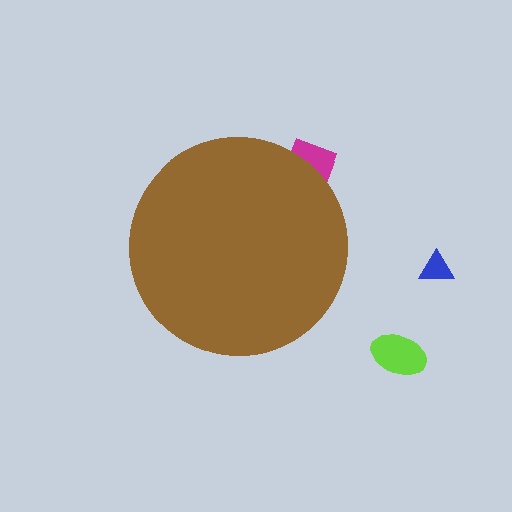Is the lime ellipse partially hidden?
No, the lime ellipse is fully visible.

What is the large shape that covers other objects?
A brown circle.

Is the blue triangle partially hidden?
No, the blue triangle is fully visible.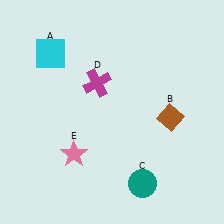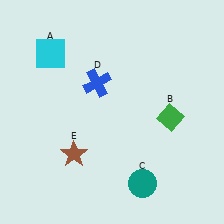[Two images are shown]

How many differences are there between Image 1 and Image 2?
There are 3 differences between the two images.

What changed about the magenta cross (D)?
In Image 1, D is magenta. In Image 2, it changed to blue.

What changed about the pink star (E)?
In Image 1, E is pink. In Image 2, it changed to brown.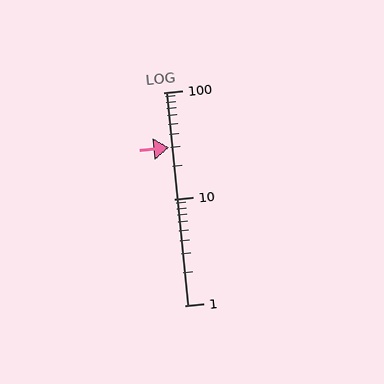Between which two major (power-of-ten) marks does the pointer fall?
The pointer is between 10 and 100.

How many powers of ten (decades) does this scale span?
The scale spans 2 decades, from 1 to 100.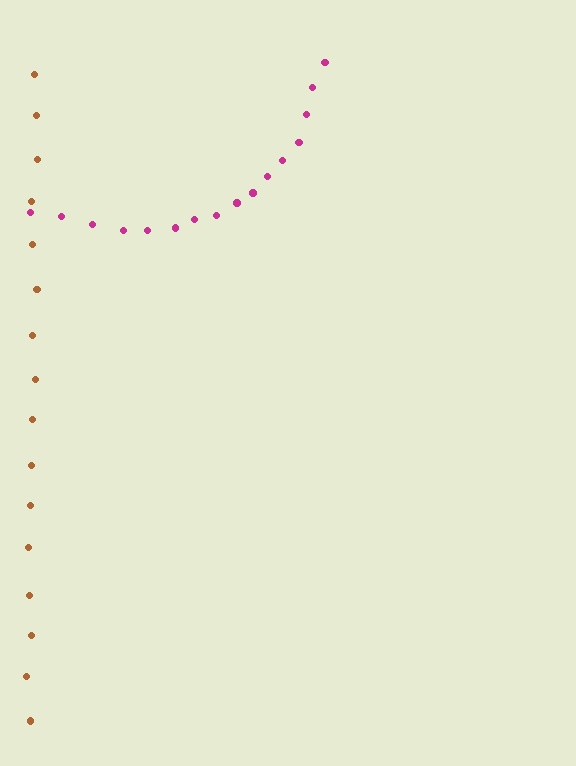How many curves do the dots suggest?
There are 2 distinct paths.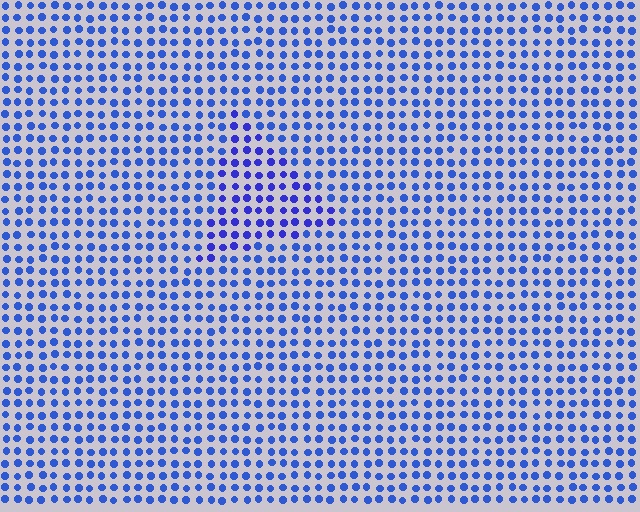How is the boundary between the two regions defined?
The boundary is defined purely by a slight shift in hue (about 18 degrees). Spacing, size, and orientation are identical on both sides.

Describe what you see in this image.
The image is filled with small blue elements in a uniform arrangement. A triangle-shaped region is visible where the elements are tinted to a slightly different hue, forming a subtle color boundary.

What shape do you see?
I see a triangle.